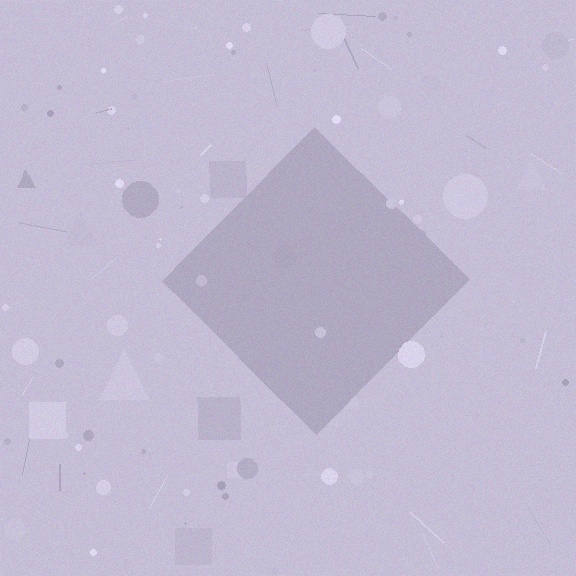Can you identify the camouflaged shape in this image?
The camouflaged shape is a diamond.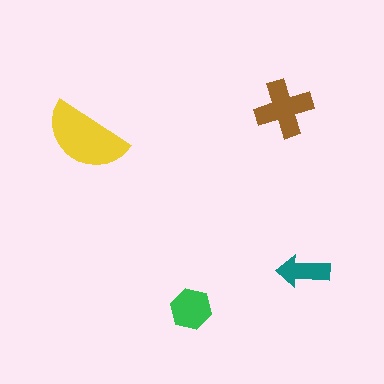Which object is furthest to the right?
The teal arrow is rightmost.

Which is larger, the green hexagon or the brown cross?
The brown cross.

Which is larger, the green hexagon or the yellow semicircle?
The yellow semicircle.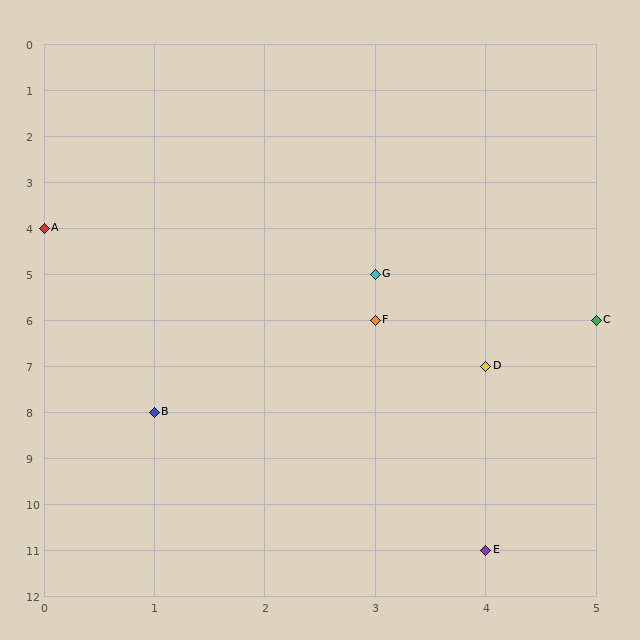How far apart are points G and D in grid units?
Points G and D are 1 column and 2 rows apart (about 2.2 grid units diagonally).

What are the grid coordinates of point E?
Point E is at grid coordinates (4, 11).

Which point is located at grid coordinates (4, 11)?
Point E is at (4, 11).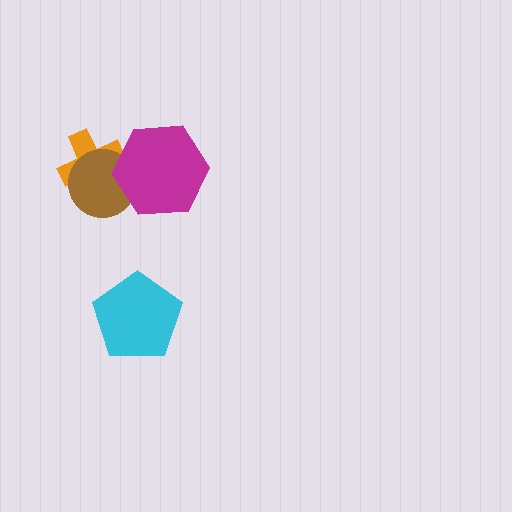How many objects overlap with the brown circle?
2 objects overlap with the brown circle.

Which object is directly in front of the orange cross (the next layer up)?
The brown circle is directly in front of the orange cross.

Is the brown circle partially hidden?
Yes, it is partially covered by another shape.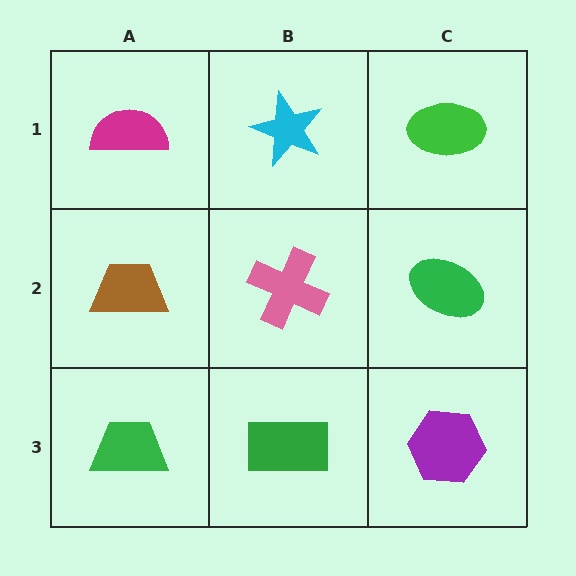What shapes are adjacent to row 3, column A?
A brown trapezoid (row 2, column A), a green rectangle (row 3, column B).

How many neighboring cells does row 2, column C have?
3.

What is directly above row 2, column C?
A green ellipse.